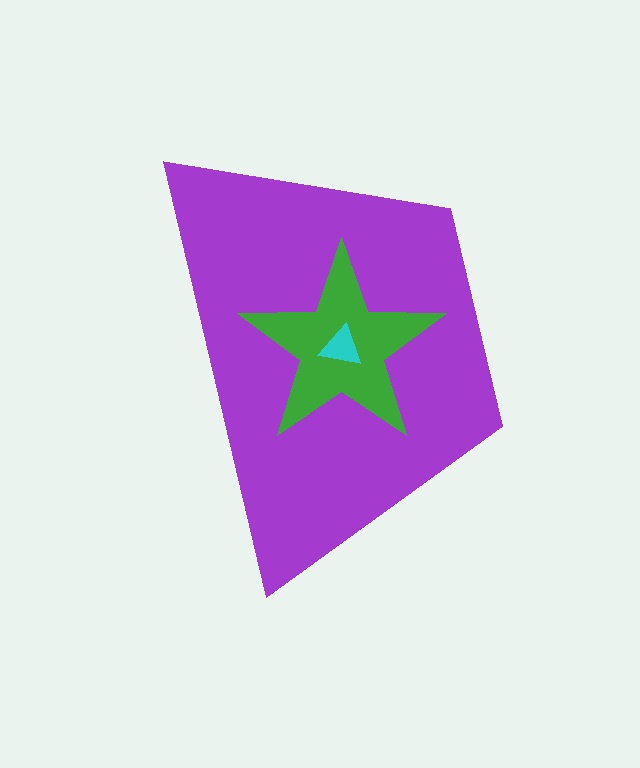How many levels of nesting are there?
3.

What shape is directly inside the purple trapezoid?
The green star.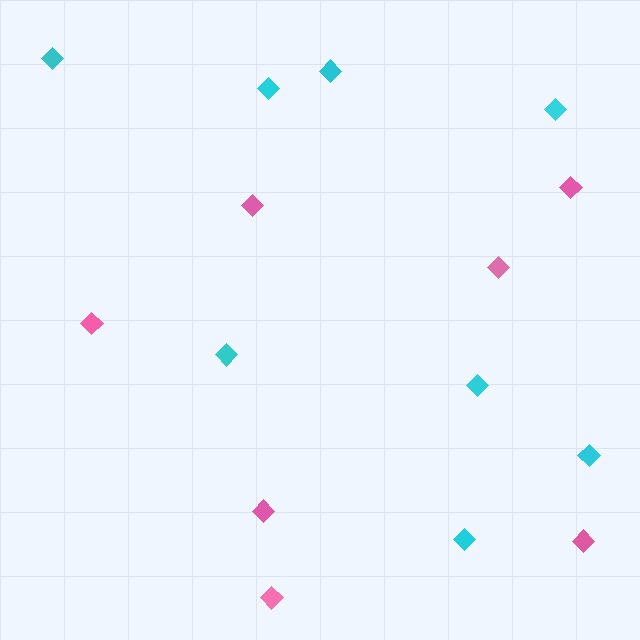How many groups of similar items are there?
There are 2 groups: one group of pink diamonds (7) and one group of cyan diamonds (8).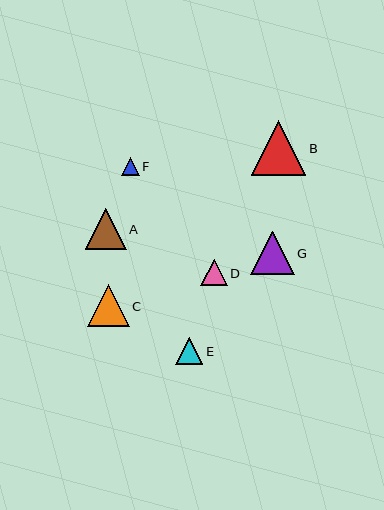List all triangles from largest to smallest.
From largest to smallest: B, G, C, A, E, D, F.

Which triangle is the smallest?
Triangle F is the smallest with a size of approximately 18 pixels.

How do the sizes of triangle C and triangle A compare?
Triangle C and triangle A are approximately the same size.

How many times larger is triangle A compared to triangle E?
Triangle A is approximately 1.5 times the size of triangle E.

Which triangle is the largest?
Triangle B is the largest with a size of approximately 55 pixels.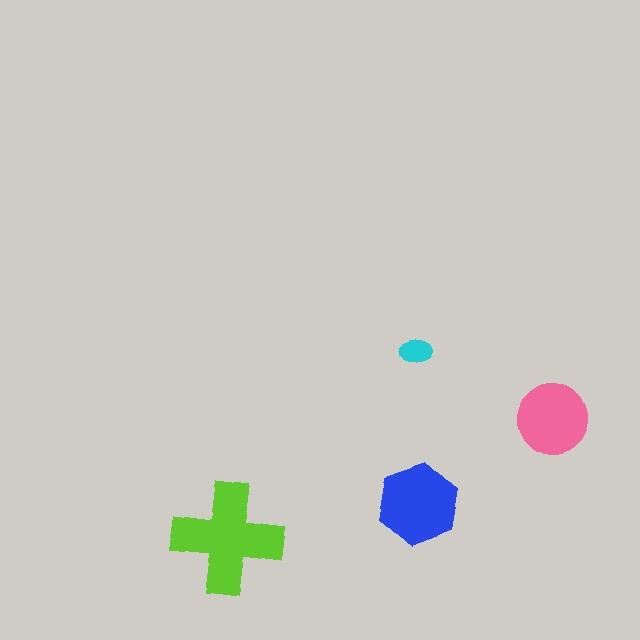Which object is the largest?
The lime cross.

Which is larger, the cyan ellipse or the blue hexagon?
The blue hexagon.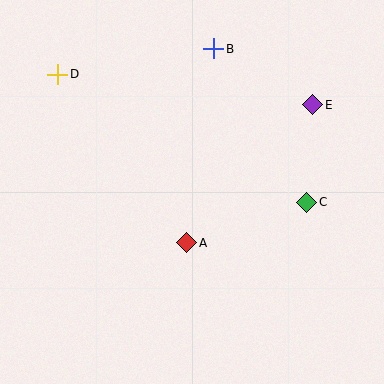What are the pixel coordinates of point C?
Point C is at (307, 202).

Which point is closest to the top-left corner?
Point D is closest to the top-left corner.